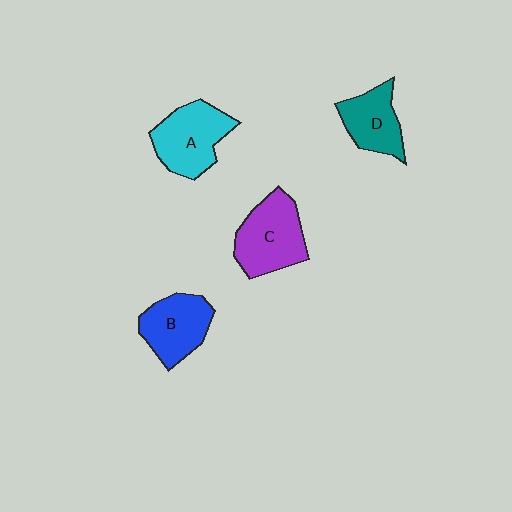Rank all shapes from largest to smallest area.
From largest to smallest: C (purple), A (cyan), B (blue), D (teal).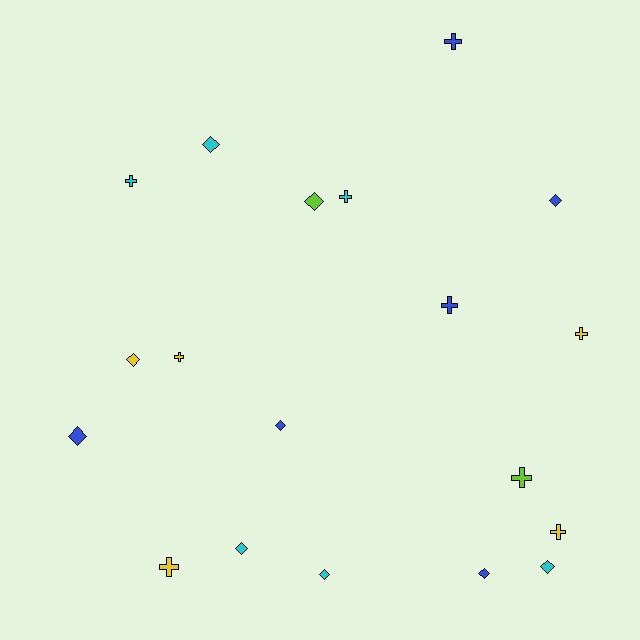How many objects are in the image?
There are 19 objects.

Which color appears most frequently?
Blue, with 6 objects.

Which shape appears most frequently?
Diamond, with 10 objects.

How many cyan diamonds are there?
There are 4 cyan diamonds.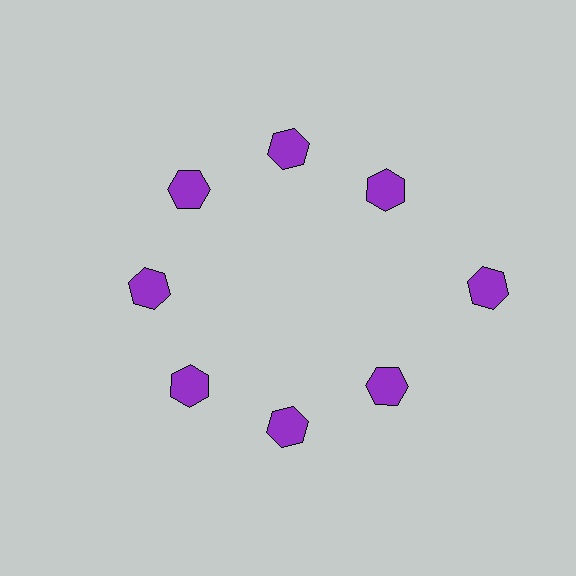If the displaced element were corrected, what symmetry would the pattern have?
It would have 8-fold rotational symmetry — the pattern would map onto itself every 45 degrees.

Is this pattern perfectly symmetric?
No. The 8 purple hexagons are arranged in a ring, but one element near the 3 o'clock position is pushed outward from the center, breaking the 8-fold rotational symmetry.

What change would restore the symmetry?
The symmetry would be restored by moving it inward, back onto the ring so that all 8 hexagons sit at equal angles and equal distance from the center.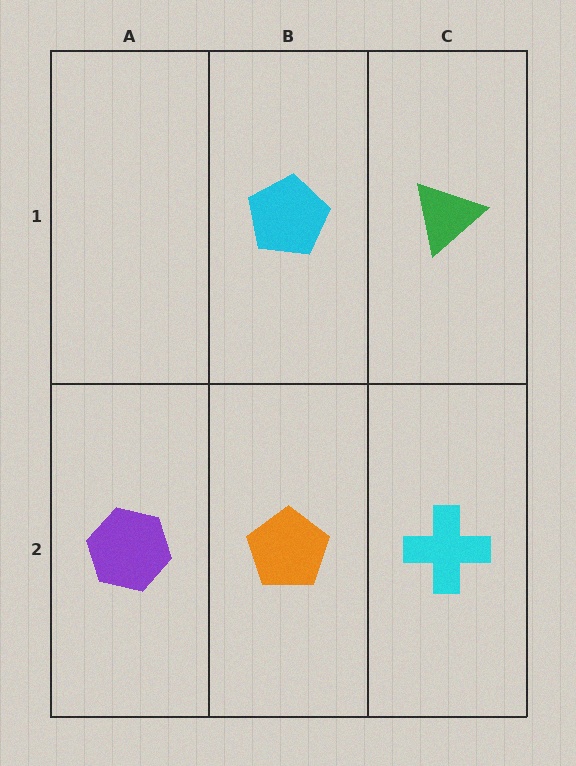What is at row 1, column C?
A green triangle.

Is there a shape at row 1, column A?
No, that cell is empty.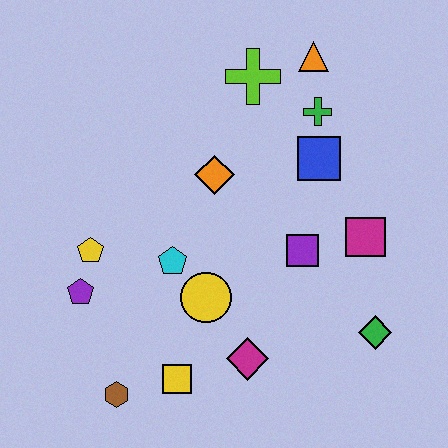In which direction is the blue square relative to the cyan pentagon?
The blue square is to the right of the cyan pentagon.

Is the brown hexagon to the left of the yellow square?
Yes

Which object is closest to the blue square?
The green cross is closest to the blue square.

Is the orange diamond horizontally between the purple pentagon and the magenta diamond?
Yes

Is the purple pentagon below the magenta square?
Yes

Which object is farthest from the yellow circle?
The orange triangle is farthest from the yellow circle.